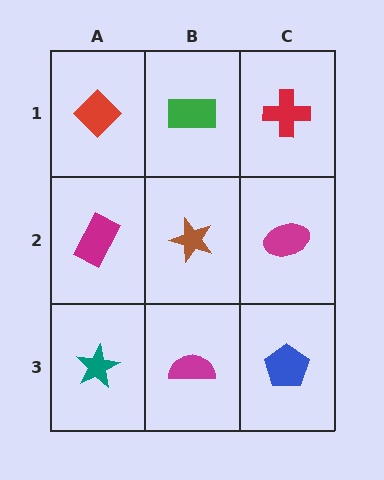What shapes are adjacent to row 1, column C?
A magenta ellipse (row 2, column C), a green rectangle (row 1, column B).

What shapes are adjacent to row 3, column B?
A brown star (row 2, column B), a teal star (row 3, column A), a blue pentagon (row 3, column C).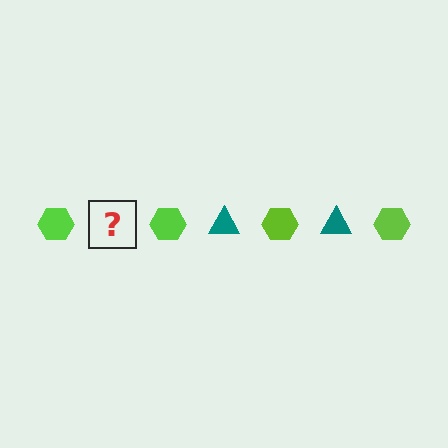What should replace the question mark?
The question mark should be replaced with a teal triangle.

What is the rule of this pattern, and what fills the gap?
The rule is that the pattern alternates between lime hexagon and teal triangle. The gap should be filled with a teal triangle.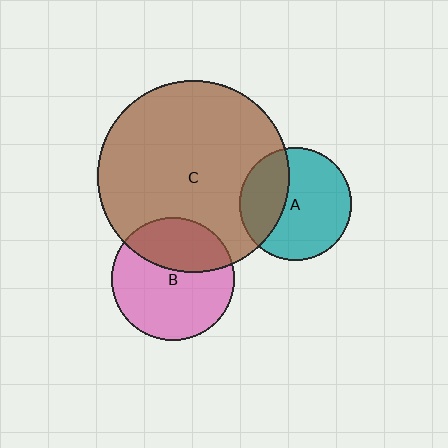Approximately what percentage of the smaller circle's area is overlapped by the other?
Approximately 35%.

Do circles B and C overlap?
Yes.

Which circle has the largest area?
Circle C (brown).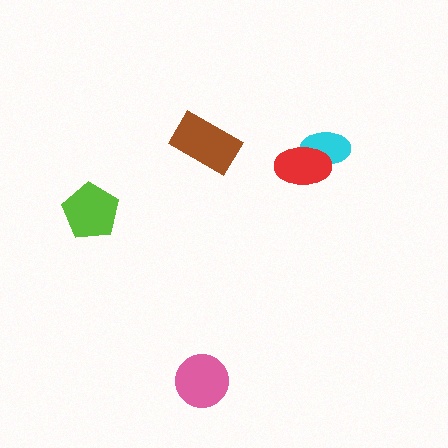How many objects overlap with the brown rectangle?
0 objects overlap with the brown rectangle.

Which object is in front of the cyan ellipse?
The red ellipse is in front of the cyan ellipse.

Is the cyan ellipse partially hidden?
Yes, it is partially covered by another shape.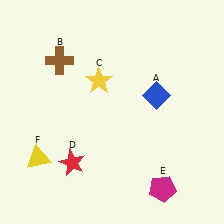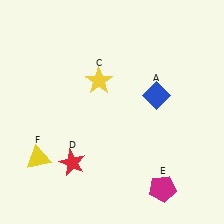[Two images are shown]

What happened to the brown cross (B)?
The brown cross (B) was removed in Image 2. It was in the top-left area of Image 1.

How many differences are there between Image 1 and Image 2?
There is 1 difference between the two images.